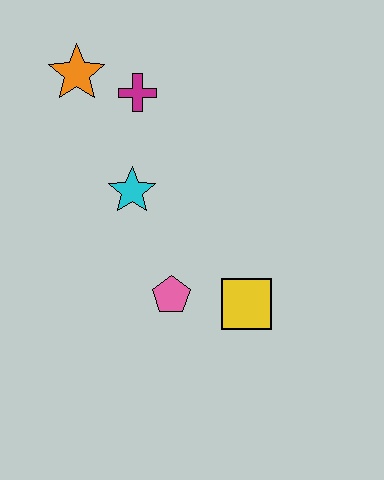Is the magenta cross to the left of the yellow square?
Yes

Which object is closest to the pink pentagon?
The yellow square is closest to the pink pentagon.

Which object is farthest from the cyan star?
The yellow square is farthest from the cyan star.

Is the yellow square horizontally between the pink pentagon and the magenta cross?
No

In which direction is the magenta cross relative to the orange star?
The magenta cross is to the right of the orange star.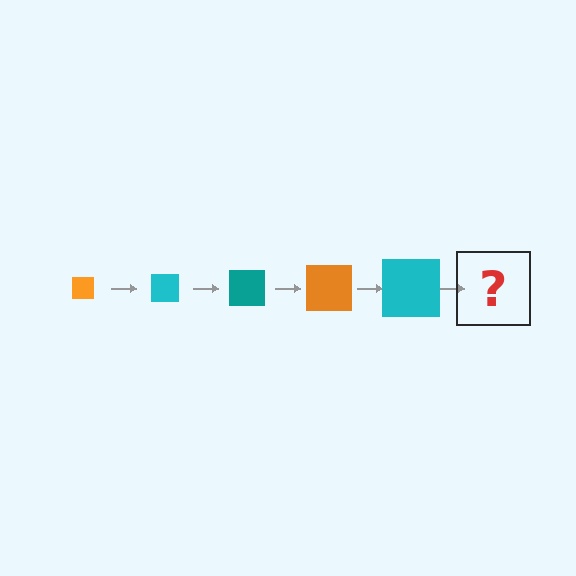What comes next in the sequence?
The next element should be a teal square, larger than the previous one.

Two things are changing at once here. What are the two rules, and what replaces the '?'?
The two rules are that the square grows larger each step and the color cycles through orange, cyan, and teal. The '?' should be a teal square, larger than the previous one.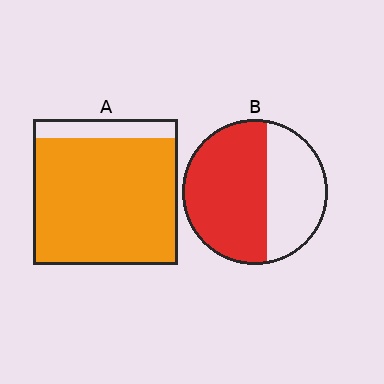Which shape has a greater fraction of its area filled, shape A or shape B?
Shape A.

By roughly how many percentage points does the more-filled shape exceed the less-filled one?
By roughly 25 percentage points (A over B).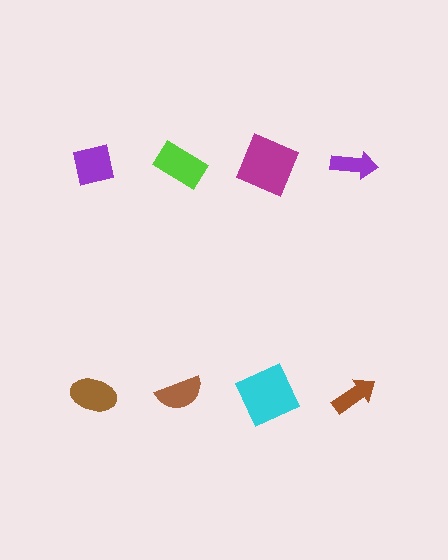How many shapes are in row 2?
4 shapes.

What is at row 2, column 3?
A cyan square.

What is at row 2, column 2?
A brown semicircle.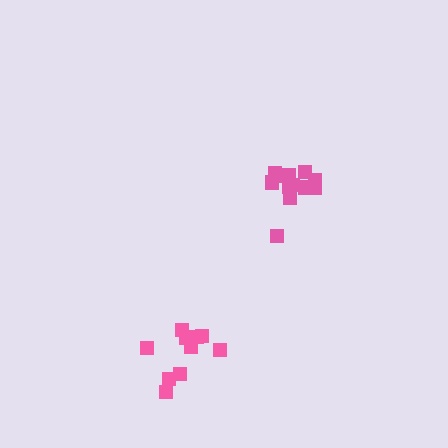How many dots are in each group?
Group 1: 11 dots, Group 2: 13 dots (24 total).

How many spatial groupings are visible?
There are 2 spatial groupings.